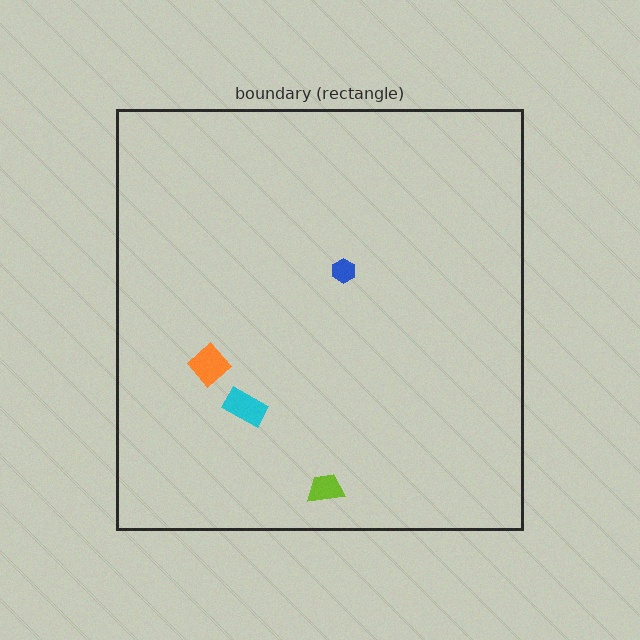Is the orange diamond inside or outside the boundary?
Inside.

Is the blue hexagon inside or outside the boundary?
Inside.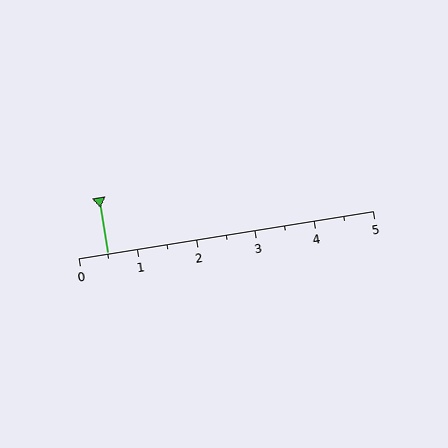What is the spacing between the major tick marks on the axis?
The major ticks are spaced 1 apart.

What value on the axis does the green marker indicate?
The marker indicates approximately 0.5.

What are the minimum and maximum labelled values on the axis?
The axis runs from 0 to 5.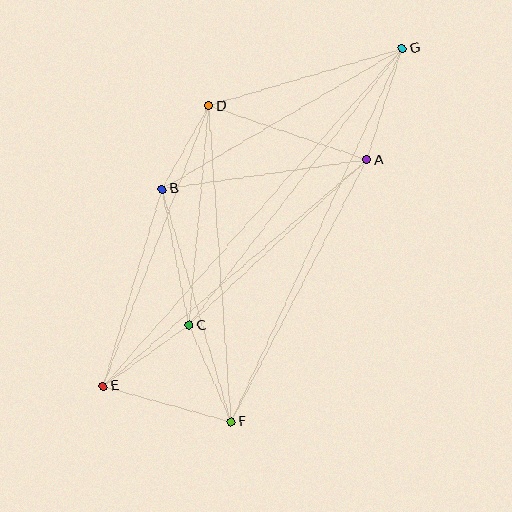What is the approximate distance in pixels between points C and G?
The distance between C and G is approximately 349 pixels.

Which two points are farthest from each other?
Points E and G are farthest from each other.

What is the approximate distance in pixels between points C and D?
The distance between C and D is approximately 220 pixels.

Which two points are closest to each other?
Points B and D are closest to each other.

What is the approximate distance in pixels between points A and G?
The distance between A and G is approximately 117 pixels.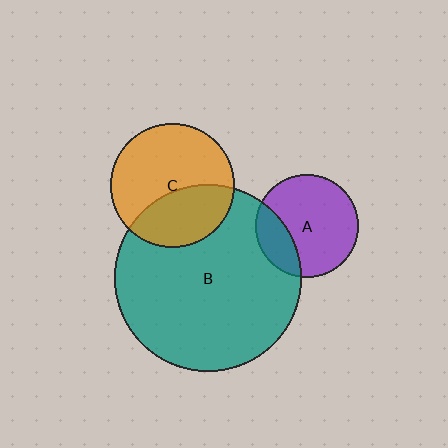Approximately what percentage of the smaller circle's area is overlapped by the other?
Approximately 25%.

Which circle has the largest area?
Circle B (teal).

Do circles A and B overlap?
Yes.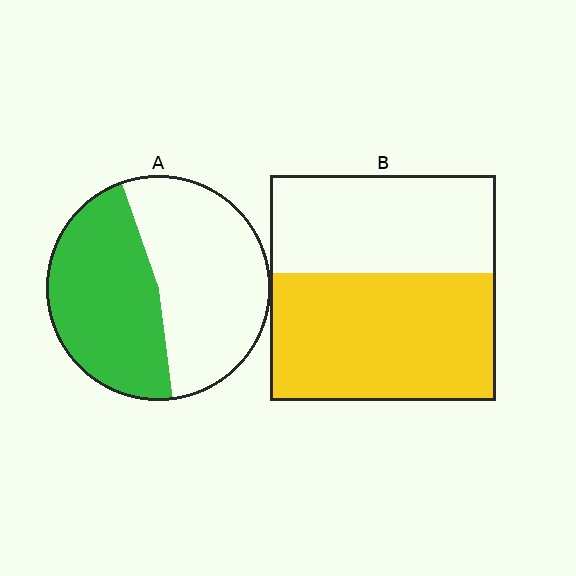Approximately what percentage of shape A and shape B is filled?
A is approximately 45% and B is approximately 55%.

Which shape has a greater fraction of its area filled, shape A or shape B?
Shape B.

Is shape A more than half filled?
Roughly half.